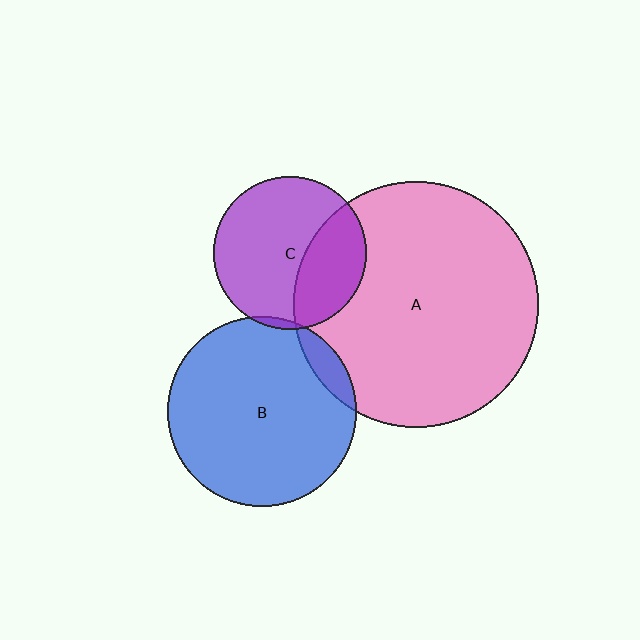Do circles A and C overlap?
Yes.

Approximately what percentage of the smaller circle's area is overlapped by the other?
Approximately 35%.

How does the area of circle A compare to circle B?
Approximately 1.7 times.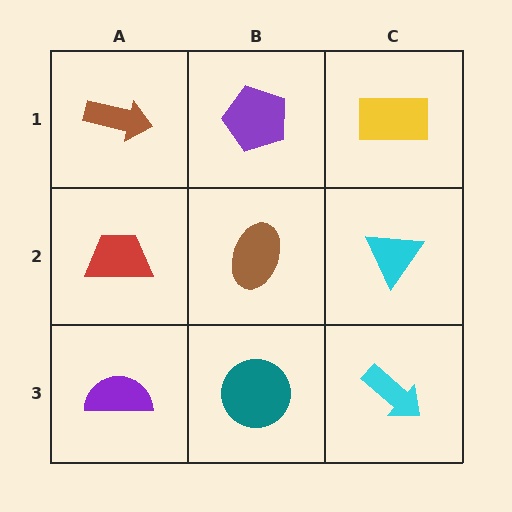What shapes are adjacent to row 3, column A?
A red trapezoid (row 2, column A), a teal circle (row 3, column B).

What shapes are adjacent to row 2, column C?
A yellow rectangle (row 1, column C), a cyan arrow (row 3, column C), a brown ellipse (row 2, column B).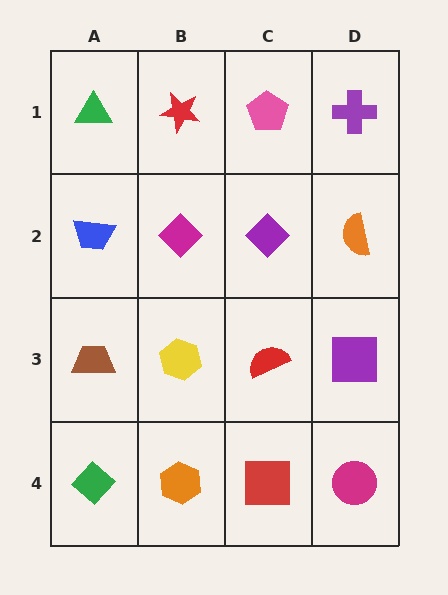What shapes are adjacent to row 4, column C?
A red semicircle (row 3, column C), an orange hexagon (row 4, column B), a magenta circle (row 4, column D).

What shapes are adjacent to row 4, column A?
A brown trapezoid (row 3, column A), an orange hexagon (row 4, column B).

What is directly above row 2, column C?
A pink pentagon.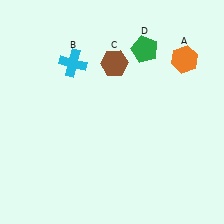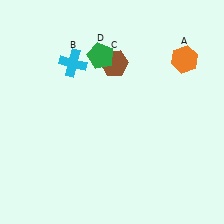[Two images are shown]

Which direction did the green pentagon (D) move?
The green pentagon (D) moved left.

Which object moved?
The green pentagon (D) moved left.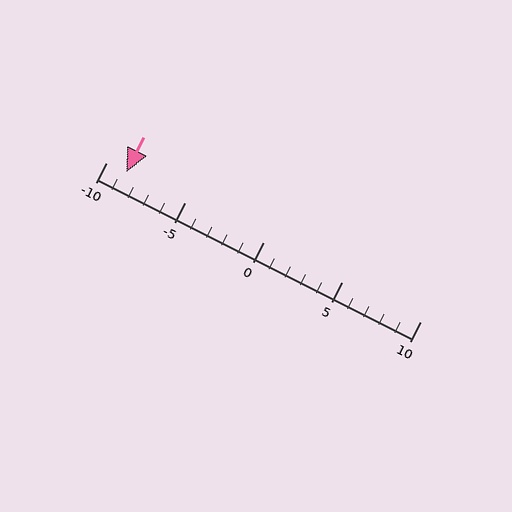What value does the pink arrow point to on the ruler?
The pink arrow points to approximately -9.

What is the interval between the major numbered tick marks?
The major tick marks are spaced 5 units apart.